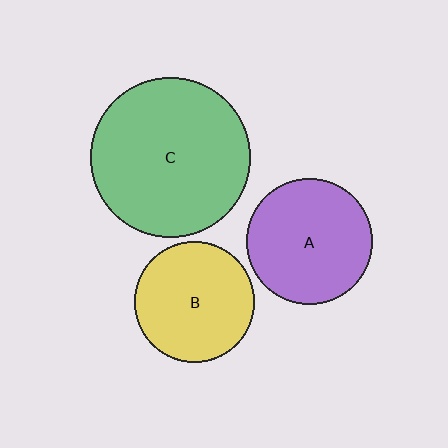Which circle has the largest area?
Circle C (green).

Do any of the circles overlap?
No, none of the circles overlap.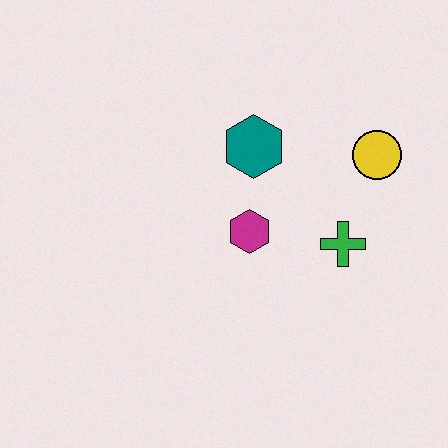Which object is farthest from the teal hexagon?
The green cross is farthest from the teal hexagon.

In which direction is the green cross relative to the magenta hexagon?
The green cross is to the right of the magenta hexagon.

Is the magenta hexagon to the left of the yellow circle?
Yes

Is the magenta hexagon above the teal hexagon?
No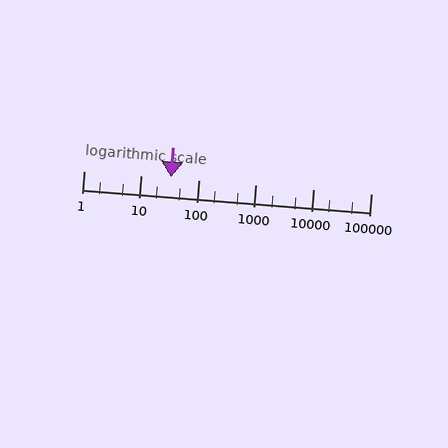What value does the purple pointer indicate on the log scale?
The pointer indicates approximately 33.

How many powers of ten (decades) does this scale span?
The scale spans 5 decades, from 1 to 100000.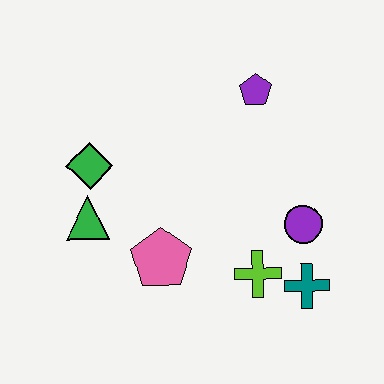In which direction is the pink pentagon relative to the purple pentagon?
The pink pentagon is below the purple pentagon.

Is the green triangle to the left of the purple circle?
Yes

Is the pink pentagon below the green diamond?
Yes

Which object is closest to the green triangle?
The green diamond is closest to the green triangle.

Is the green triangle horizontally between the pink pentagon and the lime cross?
No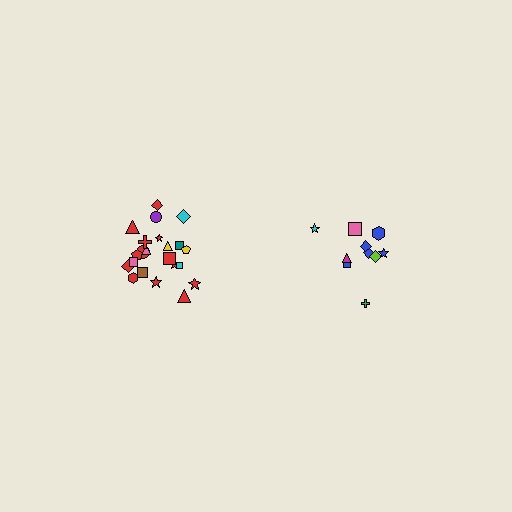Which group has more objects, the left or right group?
The left group.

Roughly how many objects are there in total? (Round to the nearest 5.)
Roughly 30 objects in total.